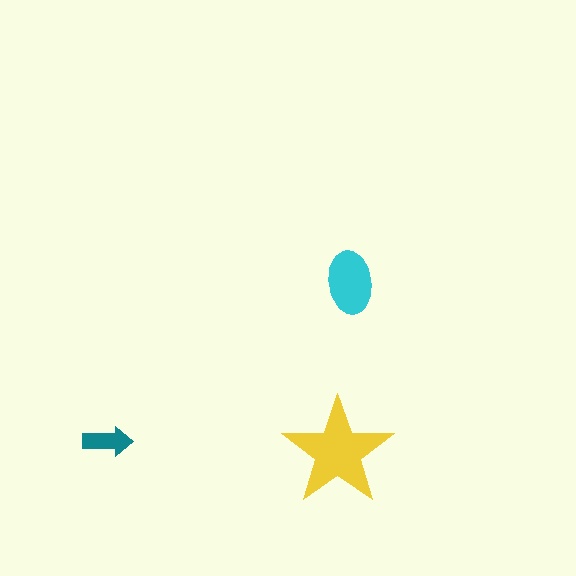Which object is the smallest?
The teal arrow.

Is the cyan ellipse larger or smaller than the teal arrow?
Larger.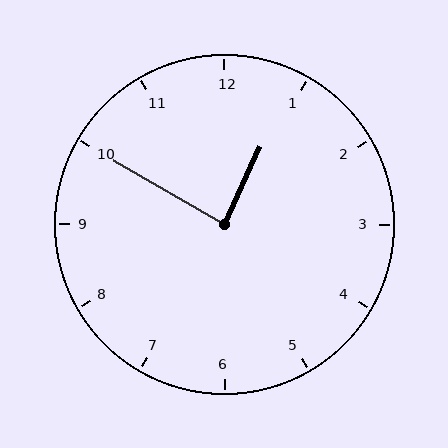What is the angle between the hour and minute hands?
Approximately 85 degrees.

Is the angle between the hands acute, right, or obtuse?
It is right.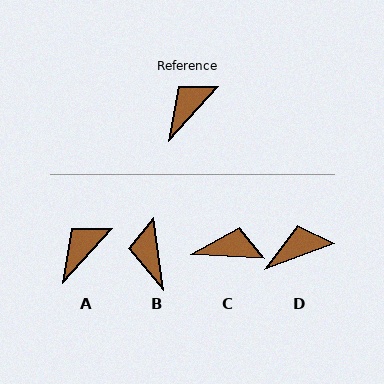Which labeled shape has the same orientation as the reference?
A.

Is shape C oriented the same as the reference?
No, it is off by about 51 degrees.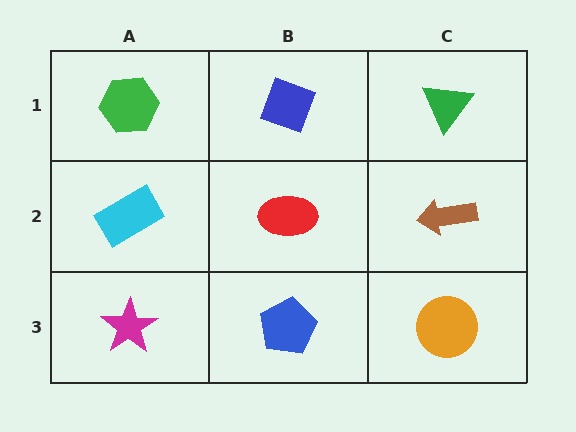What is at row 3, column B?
A blue pentagon.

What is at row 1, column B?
A blue diamond.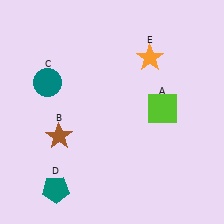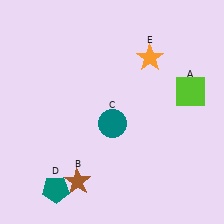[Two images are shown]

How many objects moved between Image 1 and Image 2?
3 objects moved between the two images.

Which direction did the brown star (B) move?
The brown star (B) moved down.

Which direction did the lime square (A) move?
The lime square (A) moved right.